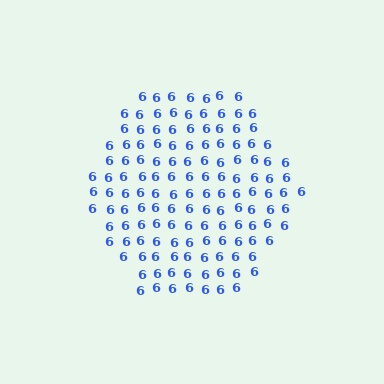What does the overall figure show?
The overall figure shows a hexagon.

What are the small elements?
The small elements are digit 6's.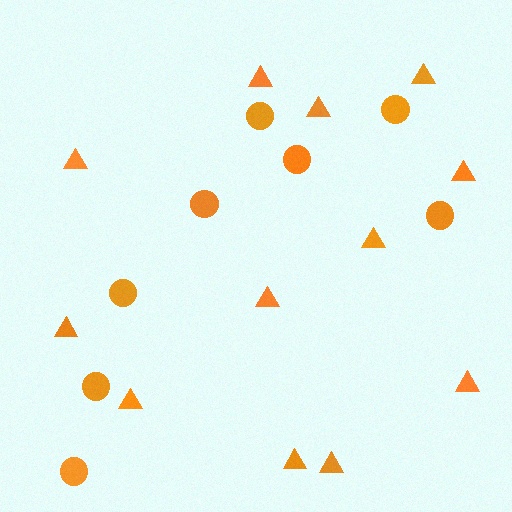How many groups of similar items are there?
There are 2 groups: one group of triangles (12) and one group of circles (8).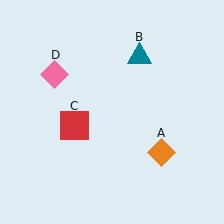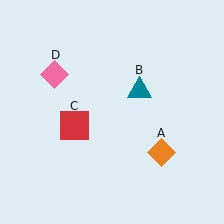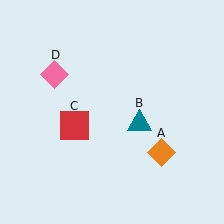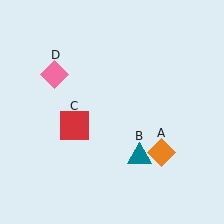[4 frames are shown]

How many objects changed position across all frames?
1 object changed position: teal triangle (object B).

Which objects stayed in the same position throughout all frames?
Orange diamond (object A) and red square (object C) and pink diamond (object D) remained stationary.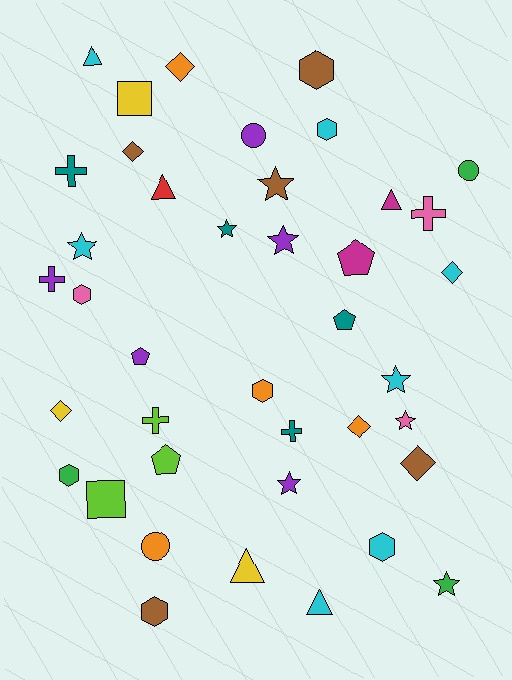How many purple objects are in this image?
There are 5 purple objects.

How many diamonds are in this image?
There are 6 diamonds.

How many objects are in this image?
There are 40 objects.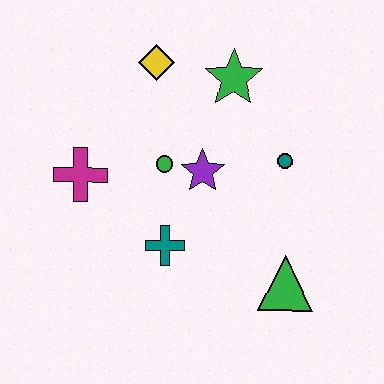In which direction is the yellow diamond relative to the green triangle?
The yellow diamond is above the green triangle.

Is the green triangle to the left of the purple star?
No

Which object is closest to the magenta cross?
The green circle is closest to the magenta cross.